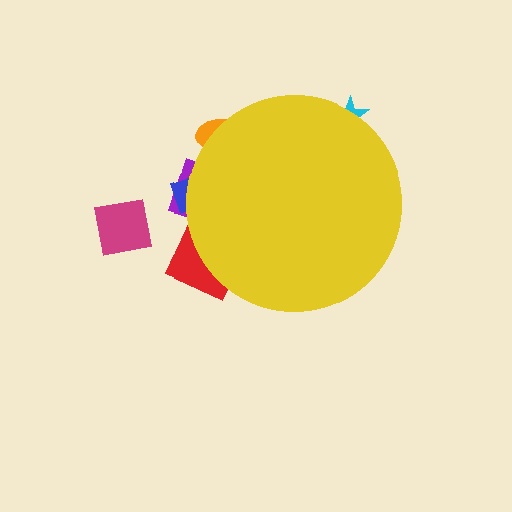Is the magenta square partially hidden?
No, the magenta square is fully visible.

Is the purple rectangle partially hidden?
Yes, the purple rectangle is partially hidden behind the yellow circle.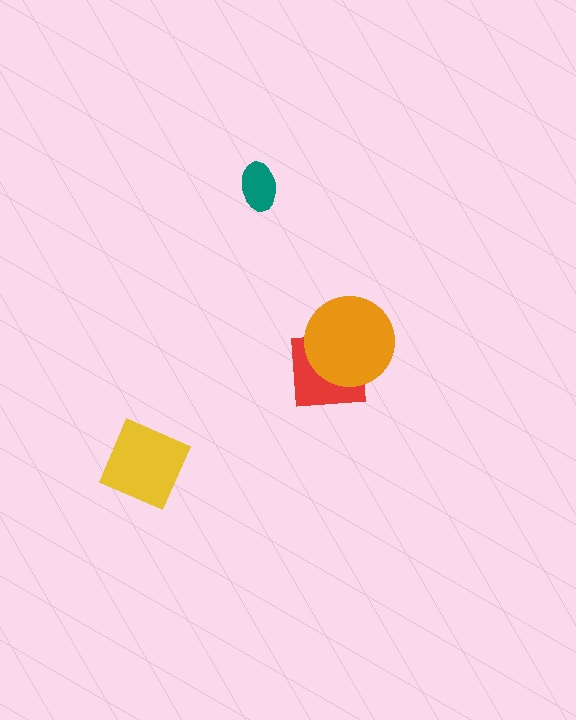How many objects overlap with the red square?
1 object overlaps with the red square.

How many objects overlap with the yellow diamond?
0 objects overlap with the yellow diamond.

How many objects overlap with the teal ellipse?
0 objects overlap with the teal ellipse.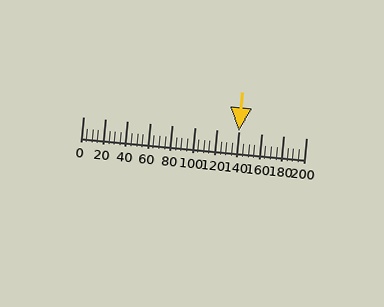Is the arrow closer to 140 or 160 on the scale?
The arrow is closer to 140.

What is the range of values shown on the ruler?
The ruler shows values from 0 to 200.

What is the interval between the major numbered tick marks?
The major tick marks are spaced 20 units apart.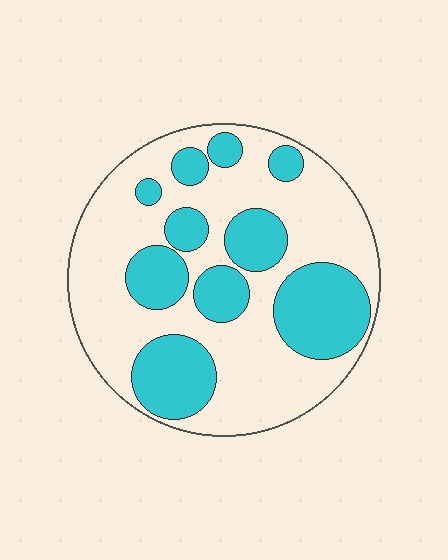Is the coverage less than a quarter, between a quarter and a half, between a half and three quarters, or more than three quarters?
Between a quarter and a half.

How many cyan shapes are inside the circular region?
10.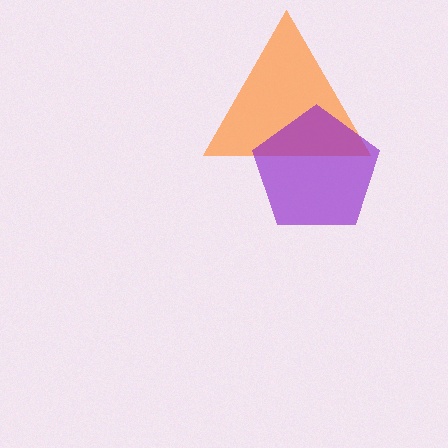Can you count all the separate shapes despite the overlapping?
Yes, there are 2 separate shapes.